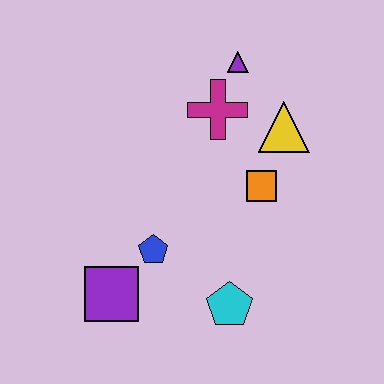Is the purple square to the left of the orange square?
Yes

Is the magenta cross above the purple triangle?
No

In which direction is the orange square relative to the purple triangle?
The orange square is below the purple triangle.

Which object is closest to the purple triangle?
The magenta cross is closest to the purple triangle.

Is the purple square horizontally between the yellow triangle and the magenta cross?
No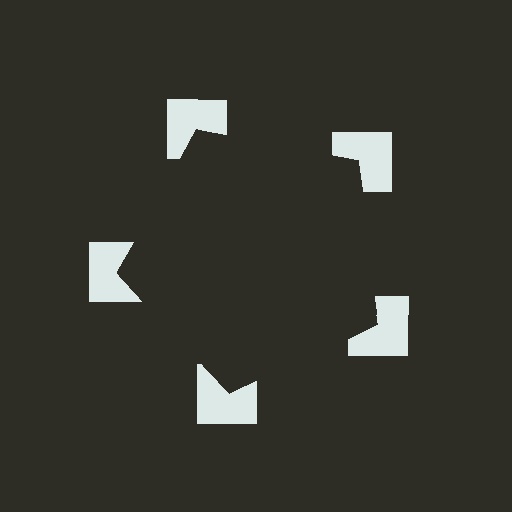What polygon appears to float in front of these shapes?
An illusory pentagon — its edges are inferred from the aligned wedge cuts in the notched squares, not physically drawn.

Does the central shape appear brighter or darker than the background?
It typically appears slightly darker than the background, even though no actual brightness change is drawn.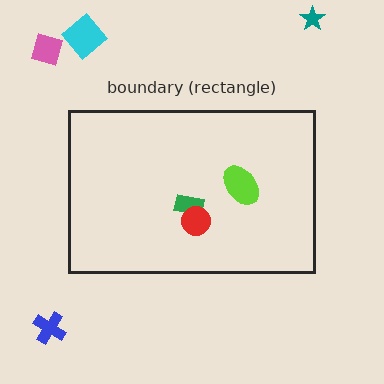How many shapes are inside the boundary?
3 inside, 4 outside.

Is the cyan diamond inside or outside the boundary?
Outside.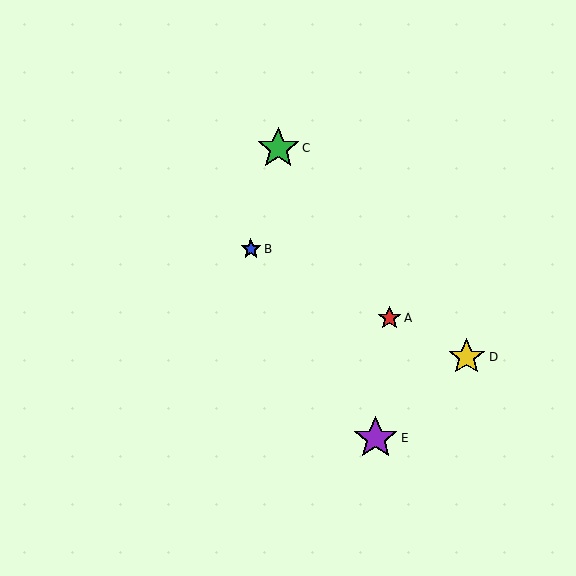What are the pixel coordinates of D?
Object D is at (467, 357).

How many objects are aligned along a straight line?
3 objects (A, B, D) are aligned along a straight line.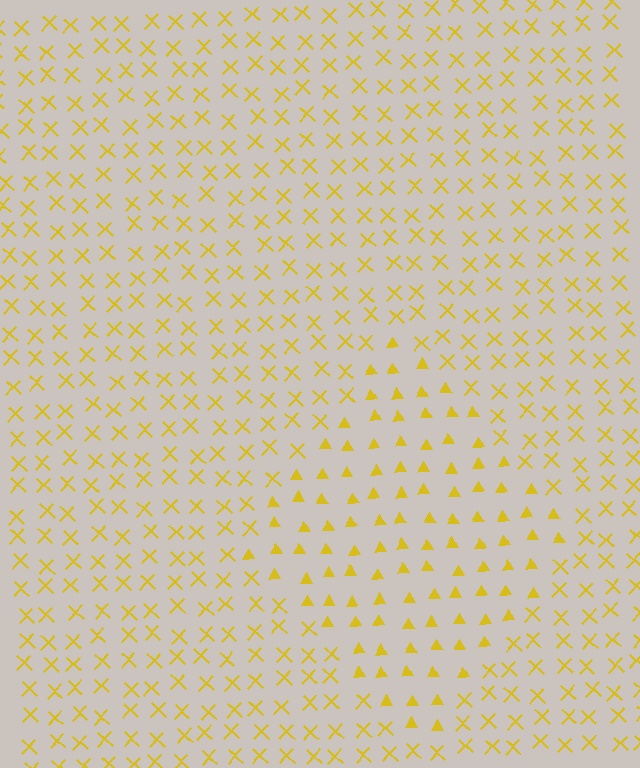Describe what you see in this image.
The image is filled with small yellow elements arranged in a uniform grid. A diamond-shaped region contains triangles, while the surrounding area contains X marks. The boundary is defined purely by the change in element shape.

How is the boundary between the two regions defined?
The boundary is defined by a change in element shape: triangles inside vs. X marks outside. All elements share the same color and spacing.